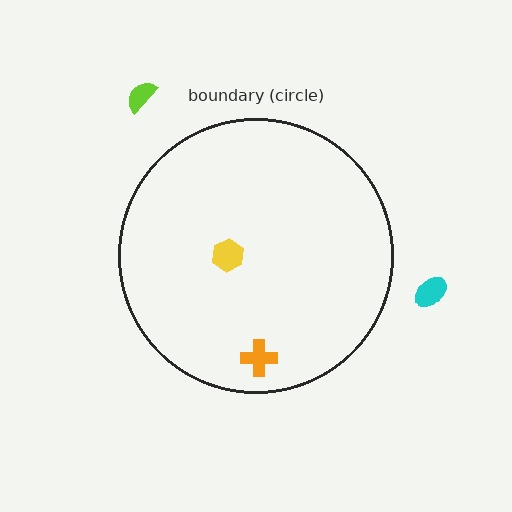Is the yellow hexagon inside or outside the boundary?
Inside.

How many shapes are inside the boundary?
2 inside, 2 outside.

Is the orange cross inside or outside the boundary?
Inside.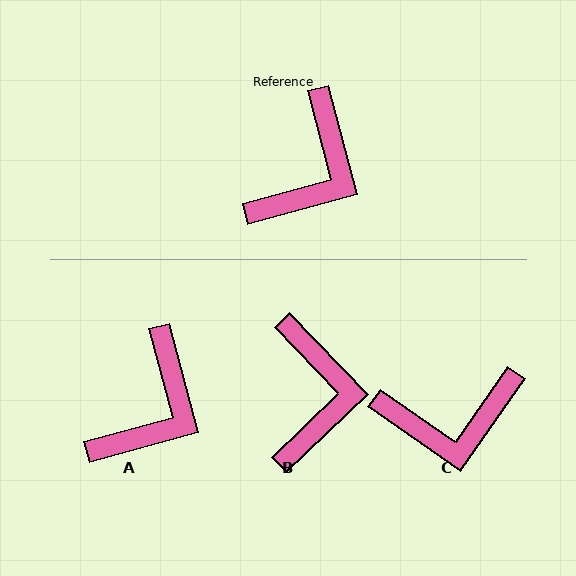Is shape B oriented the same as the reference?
No, it is off by about 29 degrees.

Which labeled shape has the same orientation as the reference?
A.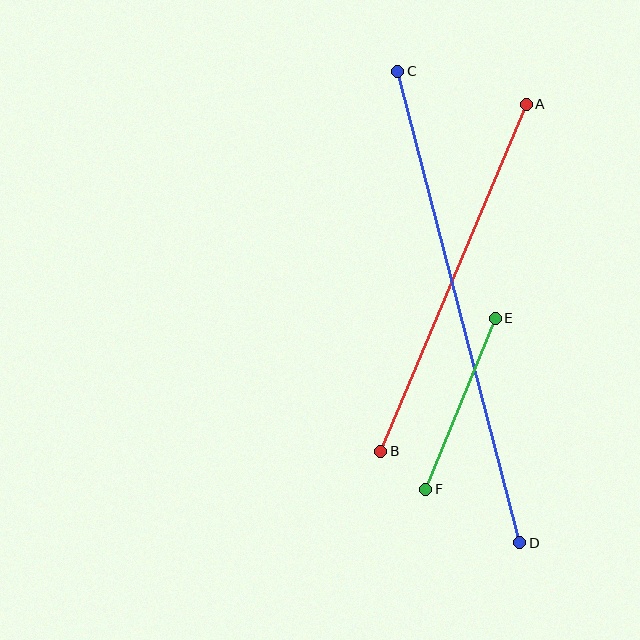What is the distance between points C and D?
The distance is approximately 487 pixels.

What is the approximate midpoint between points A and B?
The midpoint is at approximately (453, 278) pixels.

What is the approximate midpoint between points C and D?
The midpoint is at approximately (459, 307) pixels.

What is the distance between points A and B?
The distance is approximately 377 pixels.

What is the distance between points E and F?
The distance is approximately 184 pixels.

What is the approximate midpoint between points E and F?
The midpoint is at approximately (460, 404) pixels.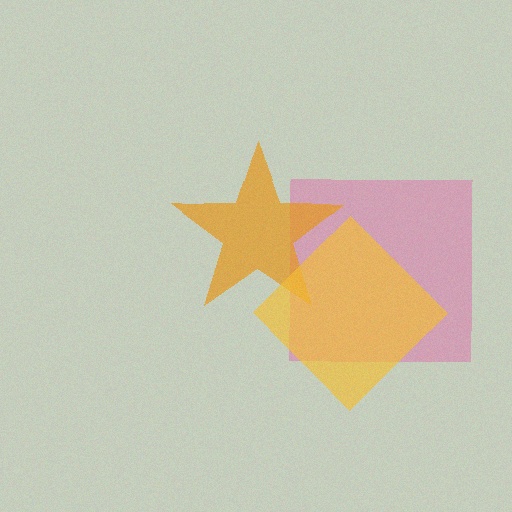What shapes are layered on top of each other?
The layered shapes are: a pink square, an orange star, a yellow diamond.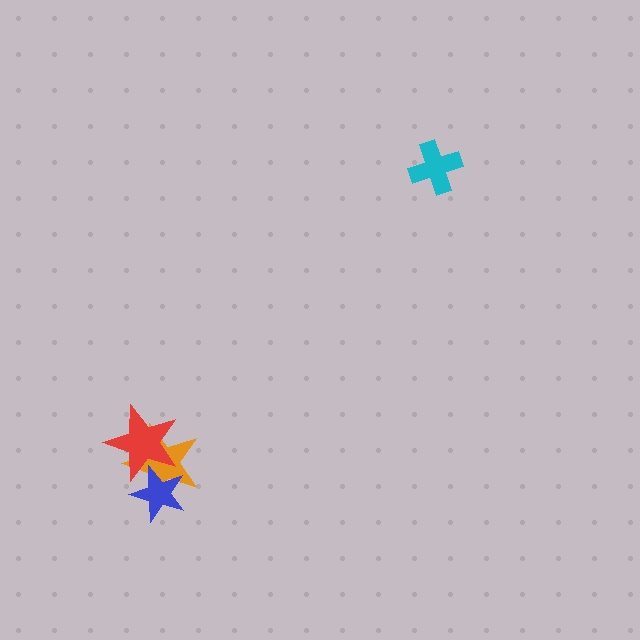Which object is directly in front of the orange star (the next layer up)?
The blue star is directly in front of the orange star.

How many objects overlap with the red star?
2 objects overlap with the red star.